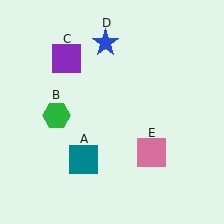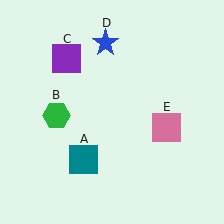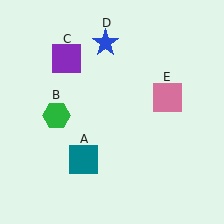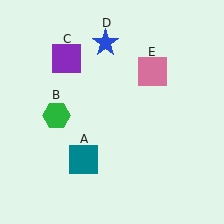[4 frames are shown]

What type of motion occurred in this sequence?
The pink square (object E) rotated counterclockwise around the center of the scene.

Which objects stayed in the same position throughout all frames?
Teal square (object A) and green hexagon (object B) and purple square (object C) and blue star (object D) remained stationary.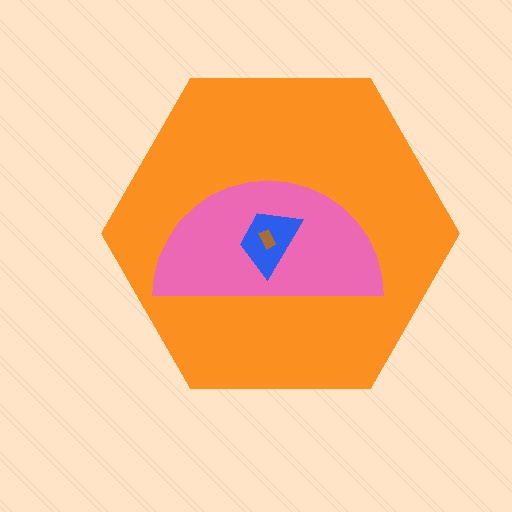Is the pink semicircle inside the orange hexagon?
Yes.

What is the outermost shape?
The orange hexagon.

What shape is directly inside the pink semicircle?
The blue trapezoid.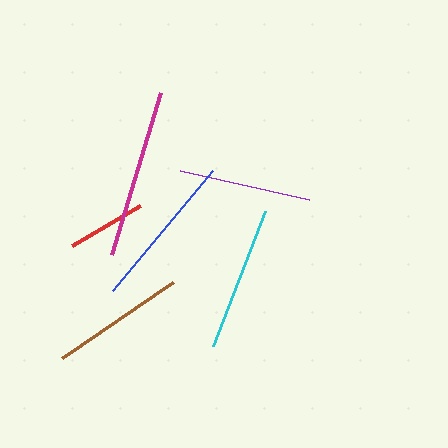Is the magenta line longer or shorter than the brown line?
The magenta line is longer than the brown line.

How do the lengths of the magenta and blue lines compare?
The magenta and blue lines are approximately the same length.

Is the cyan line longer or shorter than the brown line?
The cyan line is longer than the brown line.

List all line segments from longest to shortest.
From longest to shortest: magenta, blue, cyan, brown, purple, red.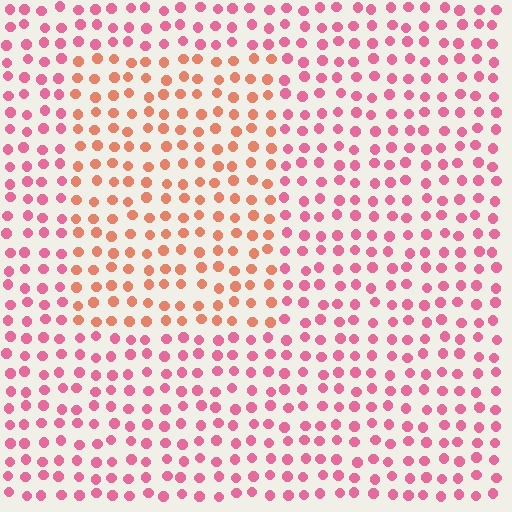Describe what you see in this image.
The image is filled with small pink elements in a uniform arrangement. A rectangle-shaped region is visible where the elements are tinted to a slightly different hue, forming a subtle color boundary.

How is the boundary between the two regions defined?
The boundary is defined purely by a slight shift in hue (about 36 degrees). Spacing, size, and orientation are identical on both sides.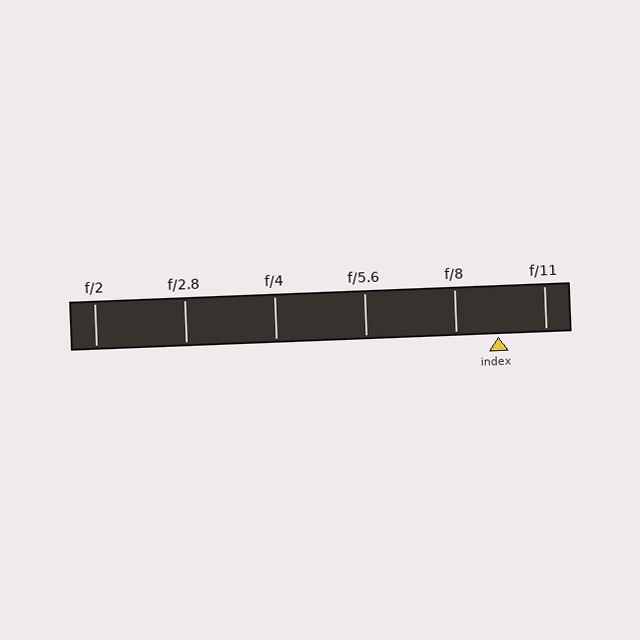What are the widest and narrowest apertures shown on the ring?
The widest aperture shown is f/2 and the narrowest is f/11.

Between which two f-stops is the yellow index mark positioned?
The index mark is between f/8 and f/11.